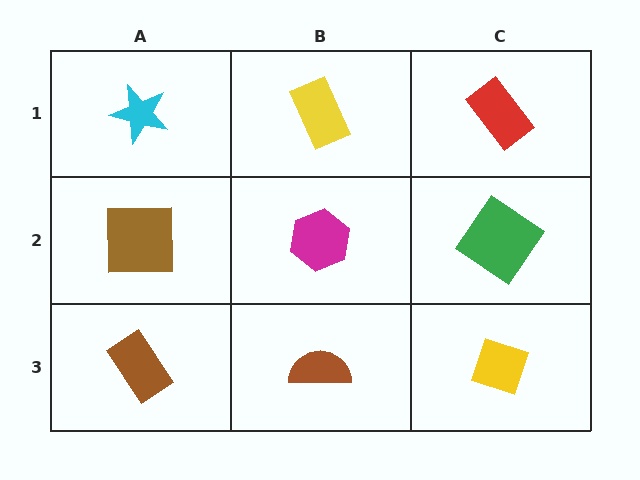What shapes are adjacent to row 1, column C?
A green diamond (row 2, column C), a yellow rectangle (row 1, column B).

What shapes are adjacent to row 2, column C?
A red rectangle (row 1, column C), a yellow diamond (row 3, column C), a magenta hexagon (row 2, column B).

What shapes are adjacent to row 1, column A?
A brown square (row 2, column A), a yellow rectangle (row 1, column B).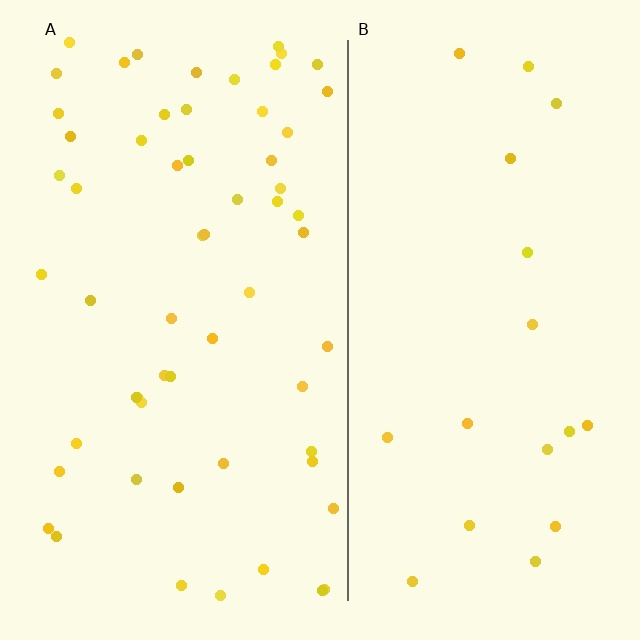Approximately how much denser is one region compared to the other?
Approximately 3.1× — region A over region B.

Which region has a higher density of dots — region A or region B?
A (the left).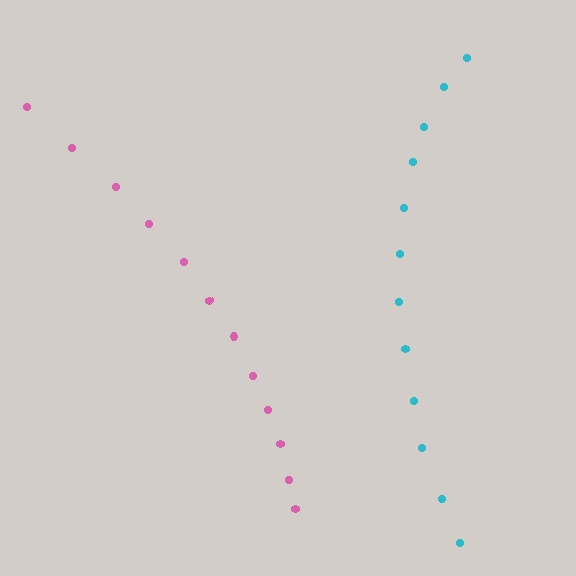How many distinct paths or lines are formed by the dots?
There are 2 distinct paths.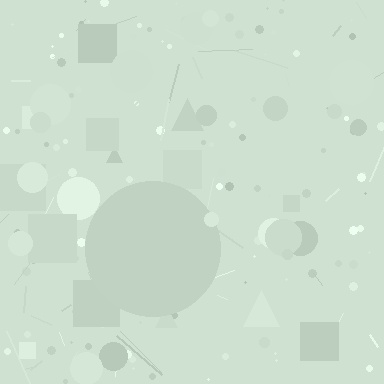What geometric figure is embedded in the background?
A circle is embedded in the background.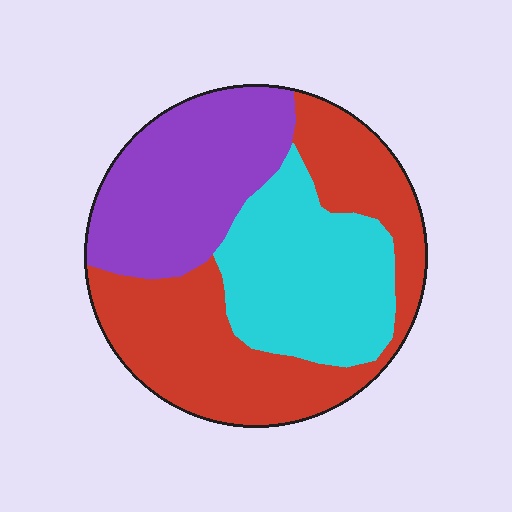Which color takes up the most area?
Red, at roughly 40%.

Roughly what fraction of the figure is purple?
Purple covers around 30% of the figure.